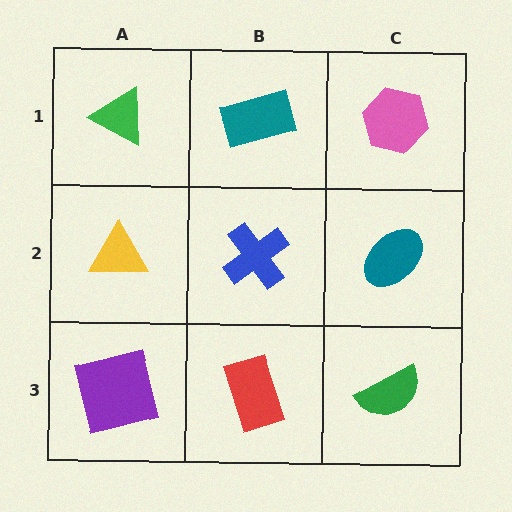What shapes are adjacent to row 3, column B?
A blue cross (row 2, column B), a purple square (row 3, column A), a green semicircle (row 3, column C).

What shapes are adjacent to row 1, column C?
A teal ellipse (row 2, column C), a teal rectangle (row 1, column B).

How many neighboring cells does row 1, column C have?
2.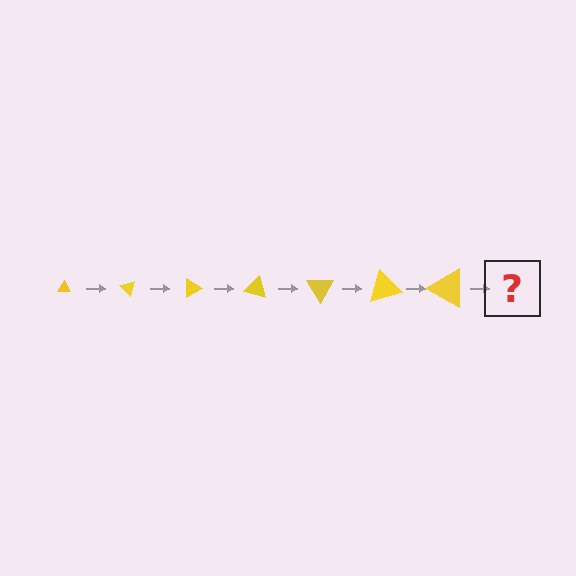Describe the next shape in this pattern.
It should be a triangle, larger than the previous one and rotated 315 degrees from the start.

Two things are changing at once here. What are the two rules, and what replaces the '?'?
The two rules are that the triangle grows larger each step and it rotates 45 degrees each step. The '?' should be a triangle, larger than the previous one and rotated 315 degrees from the start.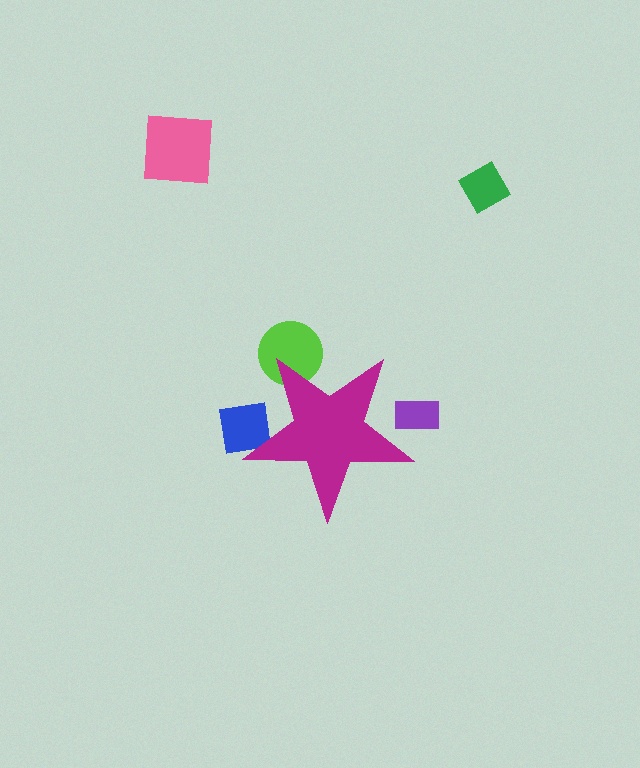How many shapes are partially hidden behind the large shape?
3 shapes are partially hidden.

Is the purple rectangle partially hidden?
Yes, the purple rectangle is partially hidden behind the magenta star.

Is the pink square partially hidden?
No, the pink square is fully visible.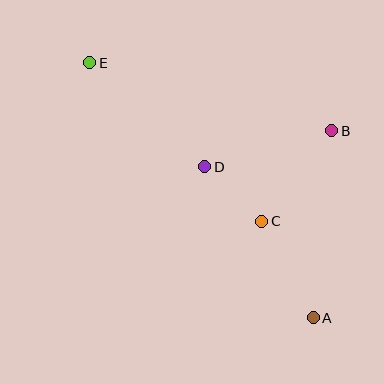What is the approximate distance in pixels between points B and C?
The distance between B and C is approximately 114 pixels.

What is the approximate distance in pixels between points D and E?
The distance between D and E is approximately 155 pixels.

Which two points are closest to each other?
Points C and D are closest to each other.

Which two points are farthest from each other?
Points A and E are farthest from each other.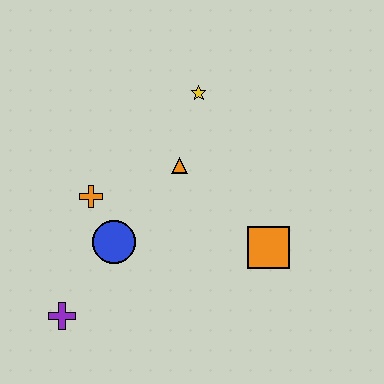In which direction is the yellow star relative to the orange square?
The yellow star is above the orange square.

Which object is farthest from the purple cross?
The yellow star is farthest from the purple cross.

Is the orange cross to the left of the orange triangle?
Yes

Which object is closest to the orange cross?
The blue circle is closest to the orange cross.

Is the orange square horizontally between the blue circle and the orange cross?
No